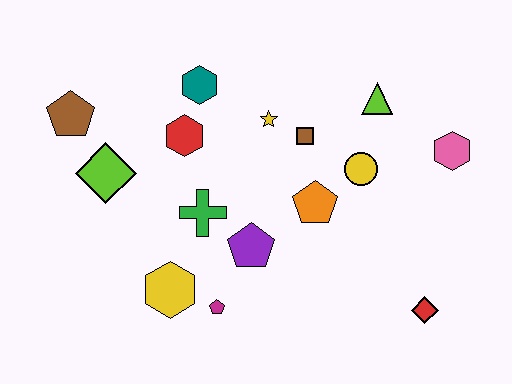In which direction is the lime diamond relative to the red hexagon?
The lime diamond is to the left of the red hexagon.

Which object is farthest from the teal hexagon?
The red diamond is farthest from the teal hexagon.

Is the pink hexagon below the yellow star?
Yes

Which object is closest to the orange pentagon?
The yellow circle is closest to the orange pentagon.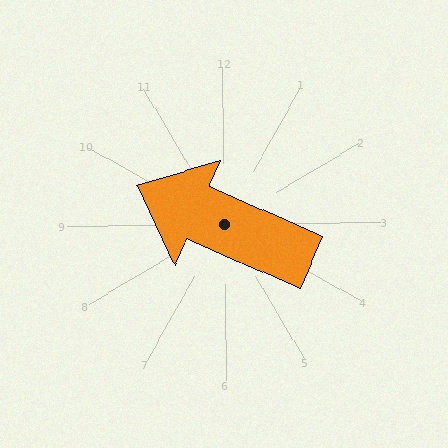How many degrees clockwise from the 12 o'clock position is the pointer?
Approximately 294 degrees.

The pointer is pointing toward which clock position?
Roughly 10 o'clock.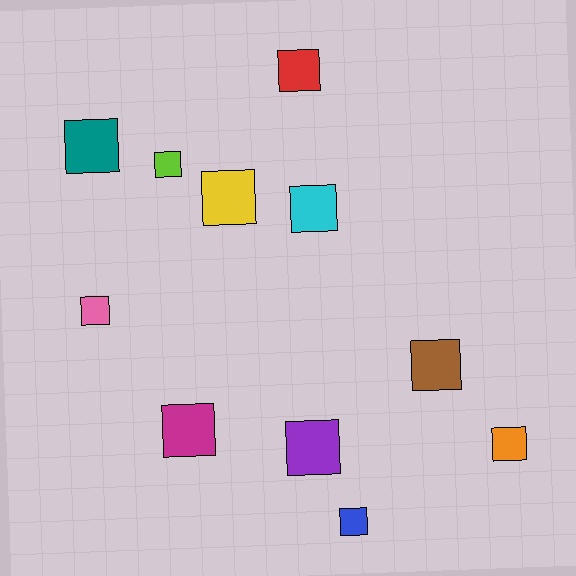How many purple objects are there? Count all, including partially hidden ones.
There is 1 purple object.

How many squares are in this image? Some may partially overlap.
There are 11 squares.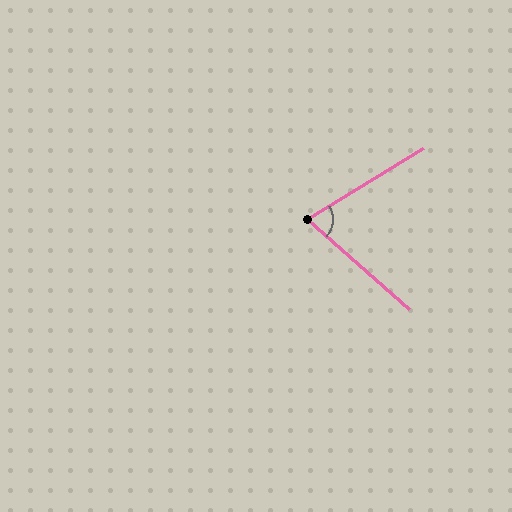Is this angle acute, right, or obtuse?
It is acute.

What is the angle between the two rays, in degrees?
Approximately 73 degrees.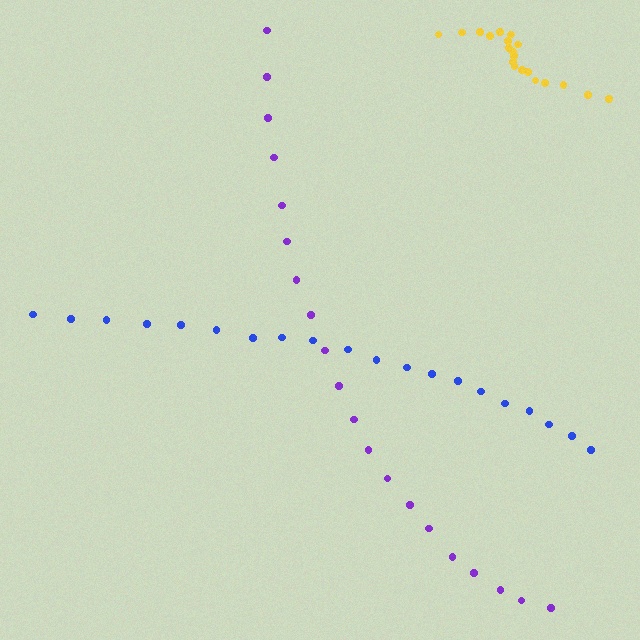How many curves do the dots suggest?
There are 3 distinct paths.